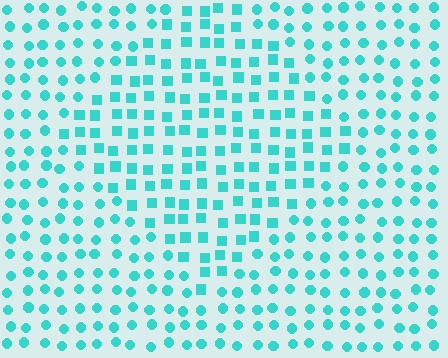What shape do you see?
I see a diamond.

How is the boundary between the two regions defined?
The boundary is defined by a change in element shape: squares inside vs. circles outside. All elements share the same color and spacing.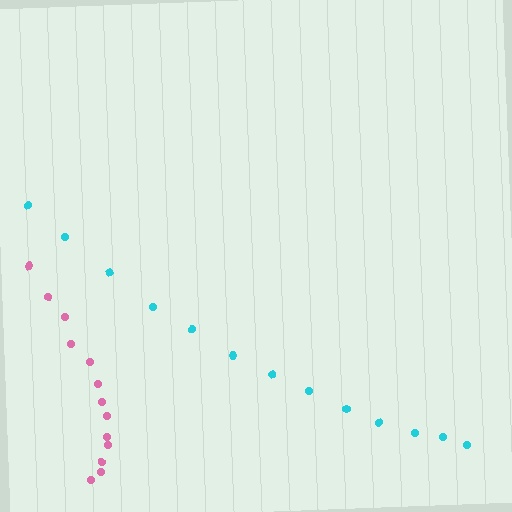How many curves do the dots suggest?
There are 2 distinct paths.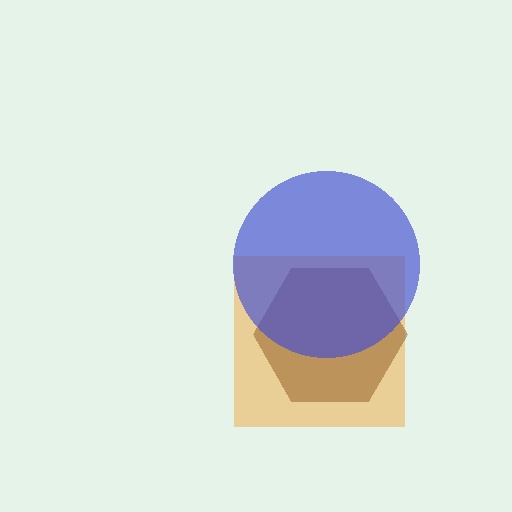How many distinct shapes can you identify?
There are 3 distinct shapes: an orange square, a brown hexagon, a blue circle.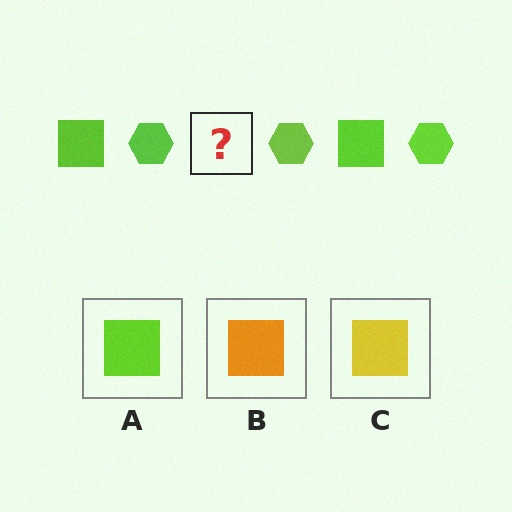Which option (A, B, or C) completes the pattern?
A.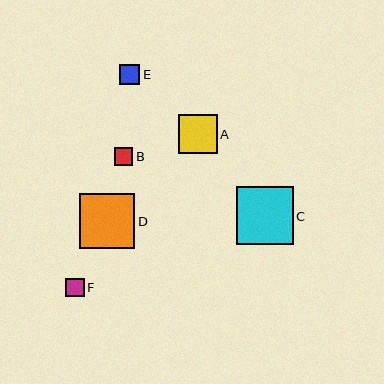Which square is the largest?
Square C is the largest with a size of approximately 57 pixels.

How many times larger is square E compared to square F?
Square E is approximately 1.1 times the size of square F.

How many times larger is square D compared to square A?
Square D is approximately 1.4 times the size of square A.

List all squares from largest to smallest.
From largest to smallest: C, D, A, E, F, B.